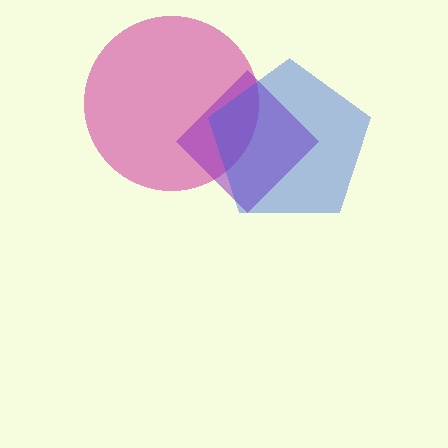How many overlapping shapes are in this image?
There are 3 overlapping shapes in the image.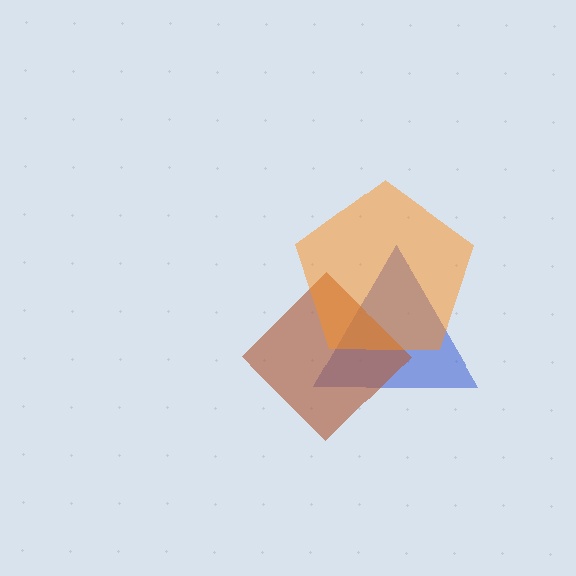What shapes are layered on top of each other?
The layered shapes are: a blue triangle, a brown diamond, an orange pentagon.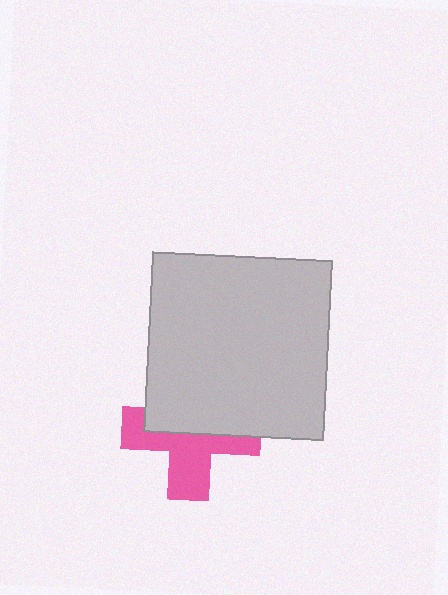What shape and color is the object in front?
The object in front is a light gray square.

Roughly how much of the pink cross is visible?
About half of it is visible (roughly 51%).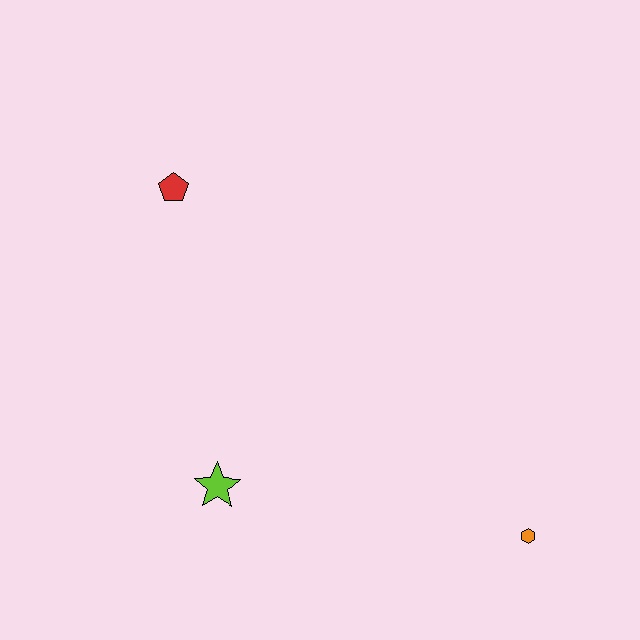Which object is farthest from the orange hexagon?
The red pentagon is farthest from the orange hexagon.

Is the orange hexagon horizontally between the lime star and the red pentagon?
No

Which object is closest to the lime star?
The red pentagon is closest to the lime star.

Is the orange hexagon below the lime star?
Yes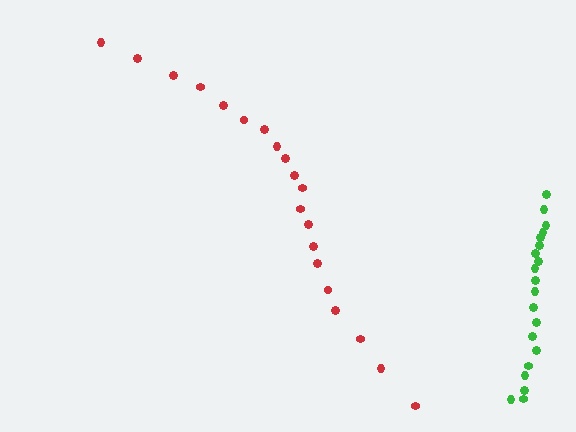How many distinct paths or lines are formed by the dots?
There are 2 distinct paths.